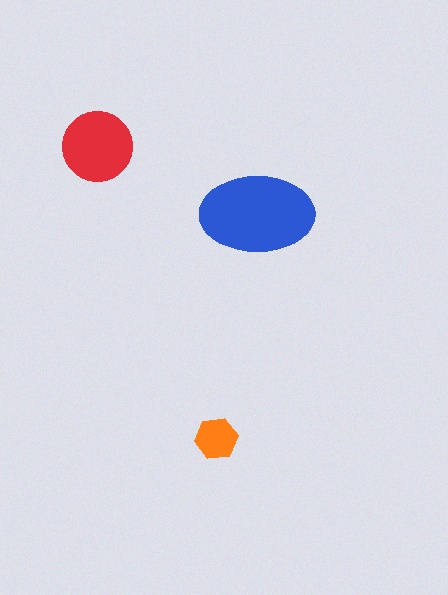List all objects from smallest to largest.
The orange hexagon, the red circle, the blue ellipse.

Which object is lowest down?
The orange hexagon is bottommost.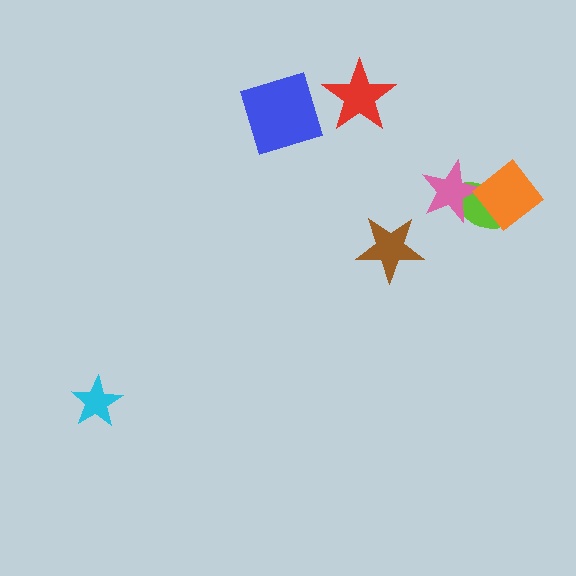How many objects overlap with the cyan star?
0 objects overlap with the cyan star.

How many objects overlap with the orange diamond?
1 object overlaps with the orange diamond.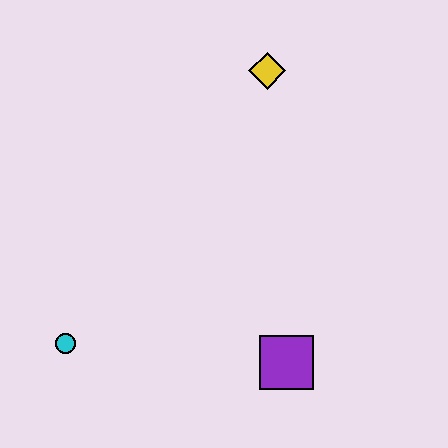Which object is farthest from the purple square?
The yellow diamond is farthest from the purple square.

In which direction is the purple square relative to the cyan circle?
The purple square is to the right of the cyan circle.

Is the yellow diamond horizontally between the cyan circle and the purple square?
Yes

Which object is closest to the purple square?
The cyan circle is closest to the purple square.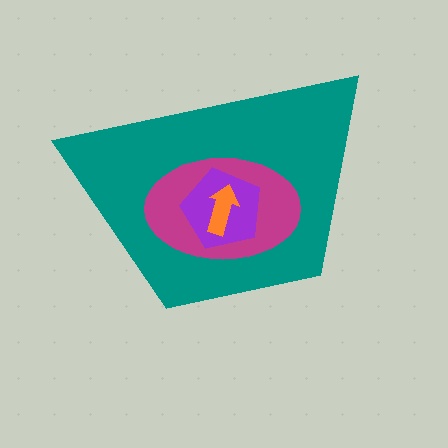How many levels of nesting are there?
4.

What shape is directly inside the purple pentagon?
The orange arrow.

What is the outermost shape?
The teal trapezoid.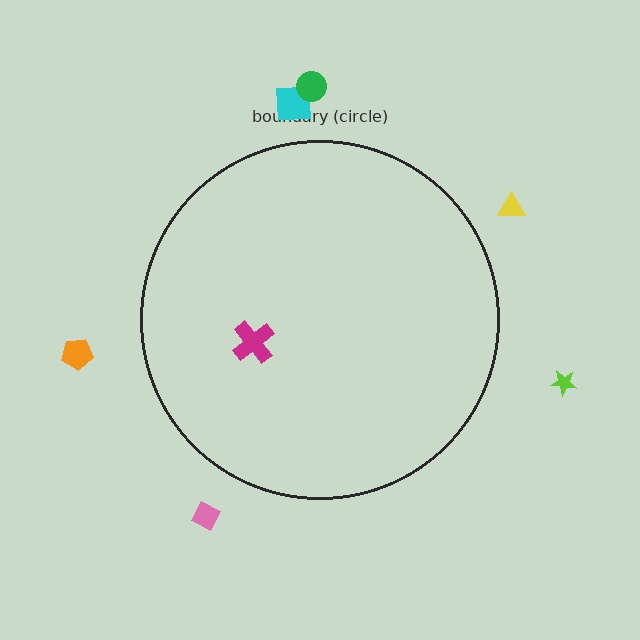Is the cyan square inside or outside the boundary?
Outside.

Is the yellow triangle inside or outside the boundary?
Outside.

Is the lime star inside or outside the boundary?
Outside.